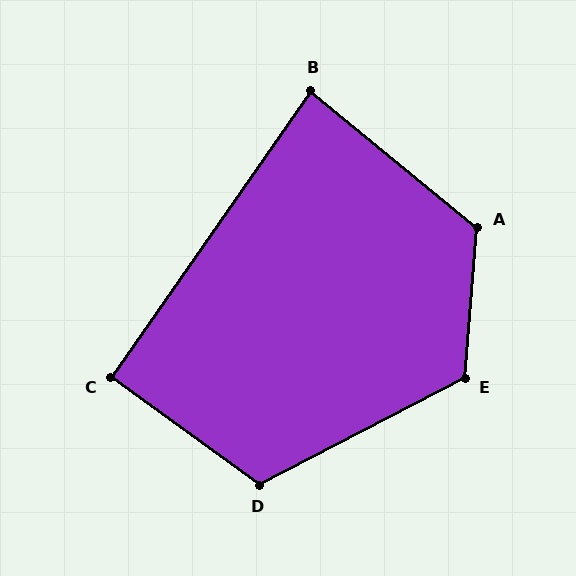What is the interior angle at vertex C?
Approximately 91 degrees (approximately right).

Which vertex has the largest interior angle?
A, at approximately 125 degrees.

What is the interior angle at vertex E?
Approximately 122 degrees (obtuse).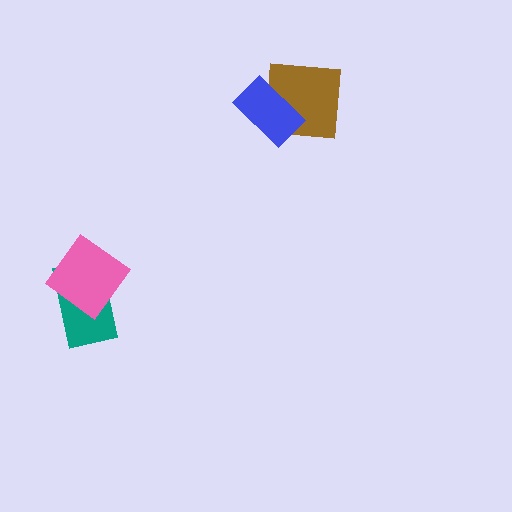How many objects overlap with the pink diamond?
1 object overlaps with the pink diamond.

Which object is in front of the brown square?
The blue rectangle is in front of the brown square.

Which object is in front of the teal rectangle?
The pink diamond is in front of the teal rectangle.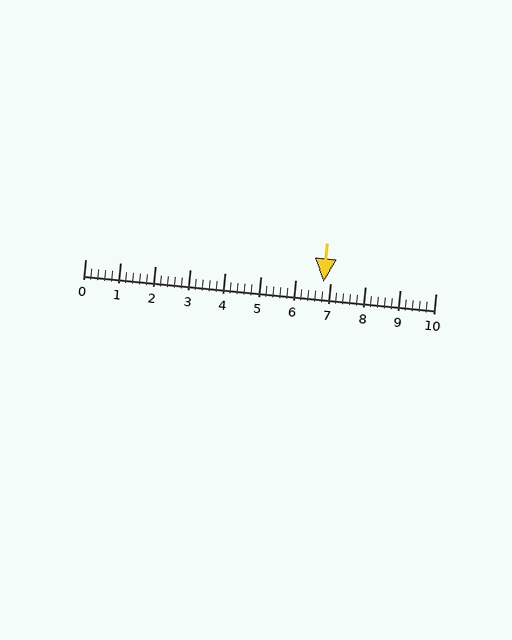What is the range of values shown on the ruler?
The ruler shows values from 0 to 10.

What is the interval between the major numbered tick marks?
The major tick marks are spaced 1 units apart.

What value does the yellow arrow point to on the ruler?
The yellow arrow points to approximately 6.8.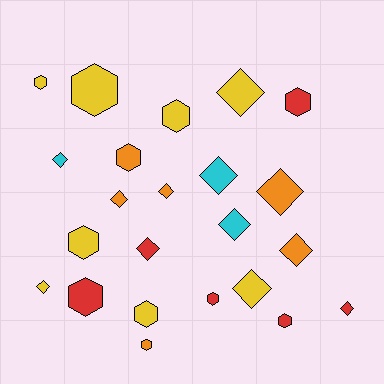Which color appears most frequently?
Yellow, with 8 objects.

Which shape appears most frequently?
Diamond, with 12 objects.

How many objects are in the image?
There are 23 objects.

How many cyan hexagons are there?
There are no cyan hexagons.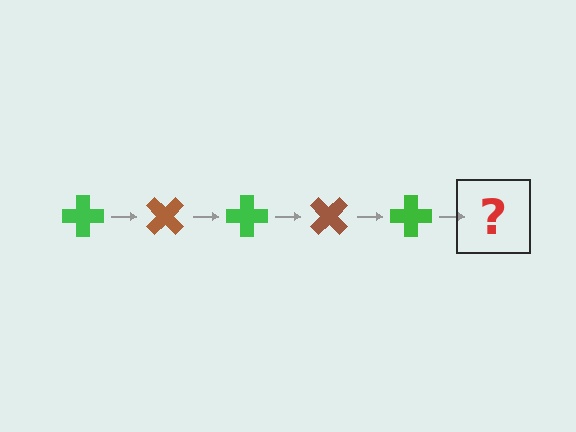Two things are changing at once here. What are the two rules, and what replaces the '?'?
The two rules are that it rotates 45 degrees each step and the color cycles through green and brown. The '?' should be a brown cross, rotated 225 degrees from the start.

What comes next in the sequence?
The next element should be a brown cross, rotated 225 degrees from the start.